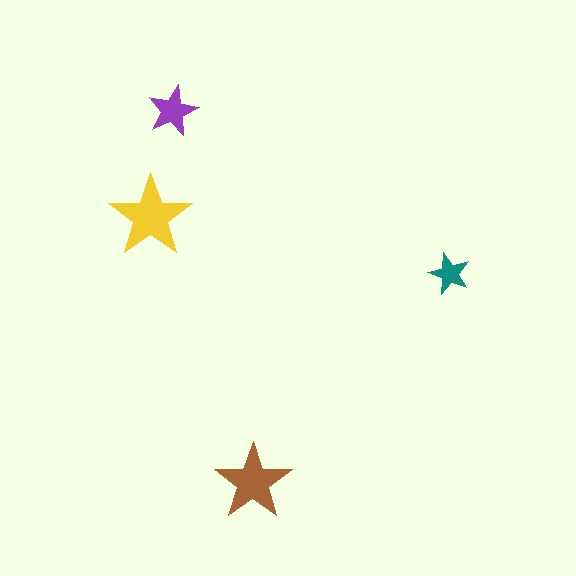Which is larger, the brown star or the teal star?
The brown one.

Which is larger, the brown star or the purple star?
The brown one.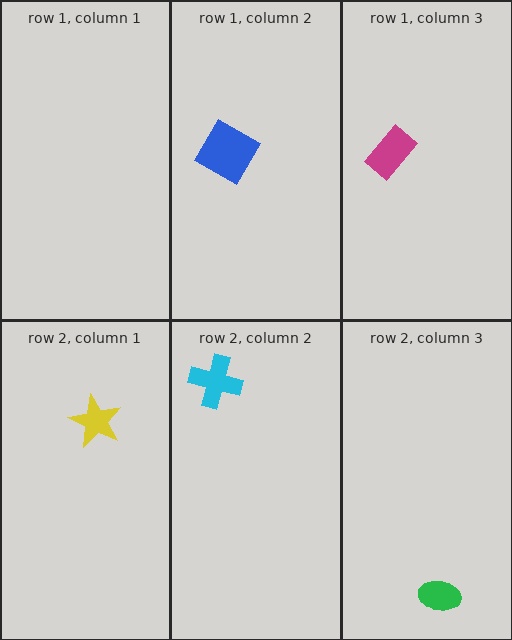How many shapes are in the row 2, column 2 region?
1.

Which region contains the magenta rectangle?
The row 1, column 3 region.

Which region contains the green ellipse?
The row 2, column 3 region.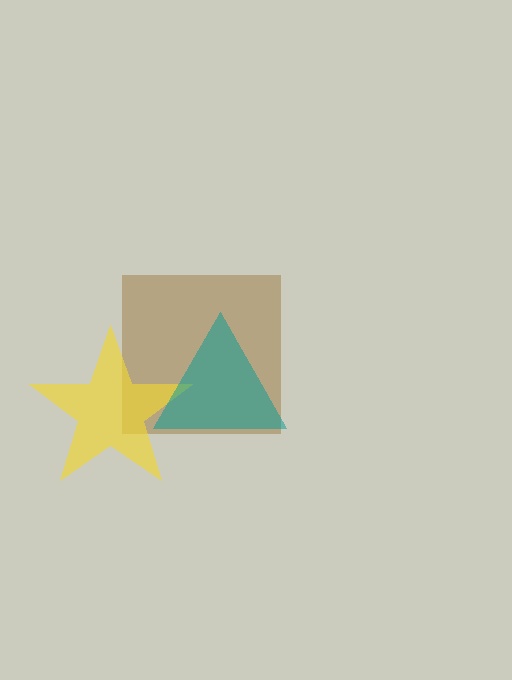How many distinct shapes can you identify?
There are 3 distinct shapes: a brown square, a yellow star, a teal triangle.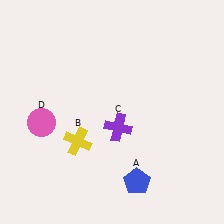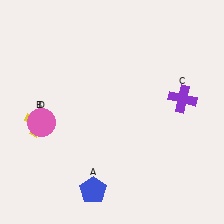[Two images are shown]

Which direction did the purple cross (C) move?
The purple cross (C) moved right.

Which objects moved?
The objects that moved are: the blue pentagon (A), the yellow cross (B), the purple cross (C).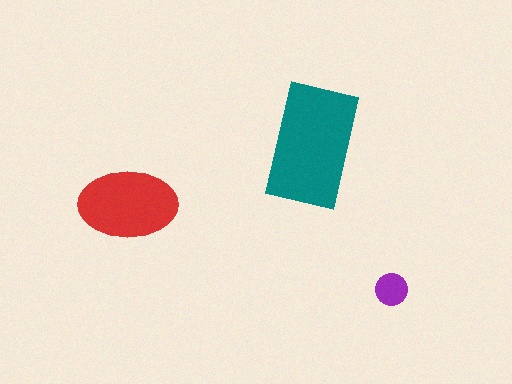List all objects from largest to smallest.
The teal rectangle, the red ellipse, the purple circle.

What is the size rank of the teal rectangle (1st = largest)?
1st.